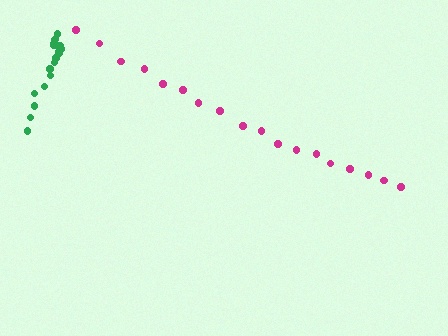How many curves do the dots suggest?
There are 2 distinct paths.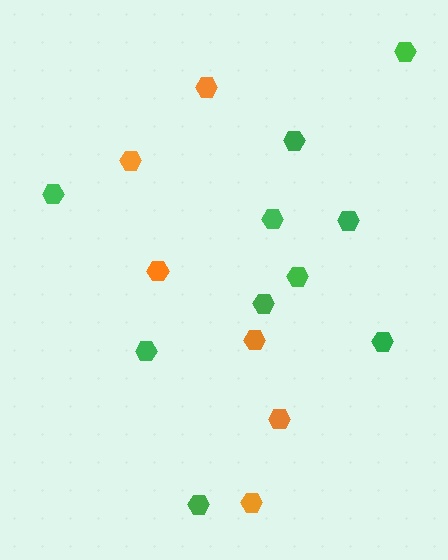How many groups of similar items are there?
There are 2 groups: one group of orange hexagons (6) and one group of green hexagons (10).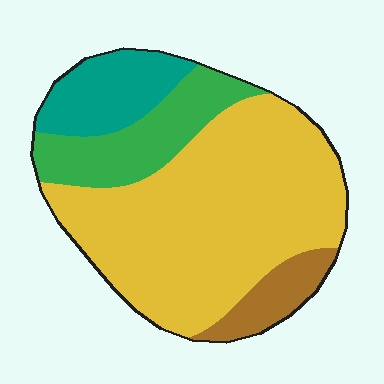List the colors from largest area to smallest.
From largest to smallest: yellow, green, teal, brown.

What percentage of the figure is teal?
Teal takes up about one eighth (1/8) of the figure.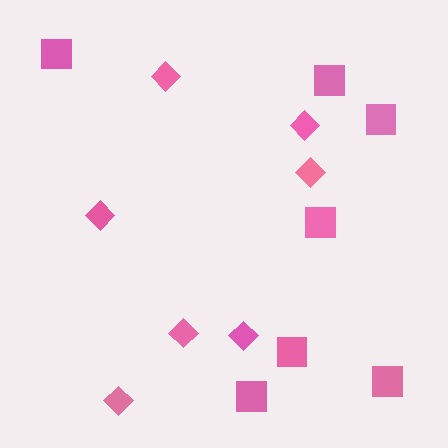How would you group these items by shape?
There are 2 groups: one group of diamonds (7) and one group of squares (7).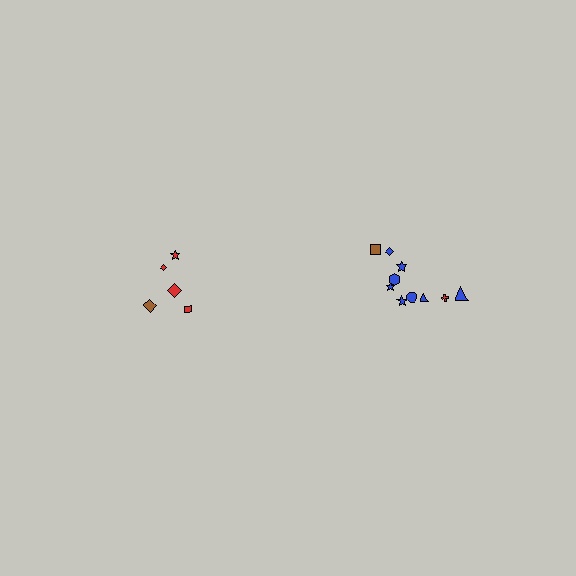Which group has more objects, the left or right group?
The right group.